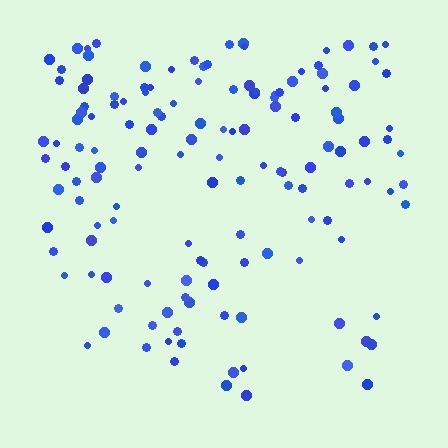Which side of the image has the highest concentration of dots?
The top.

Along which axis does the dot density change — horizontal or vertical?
Vertical.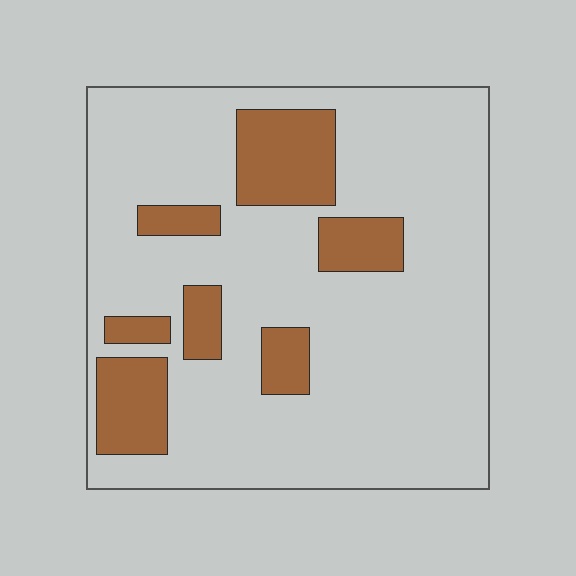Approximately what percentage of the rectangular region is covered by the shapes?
Approximately 20%.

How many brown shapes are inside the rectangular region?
7.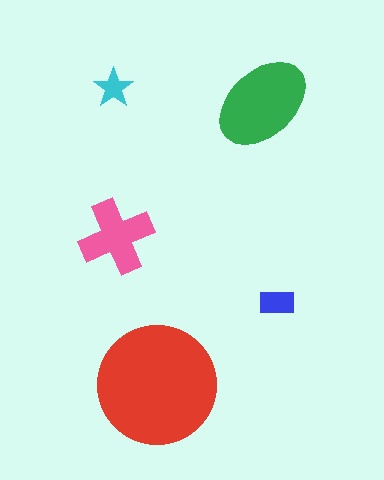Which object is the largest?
The red circle.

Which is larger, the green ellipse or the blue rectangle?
The green ellipse.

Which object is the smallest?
The cyan star.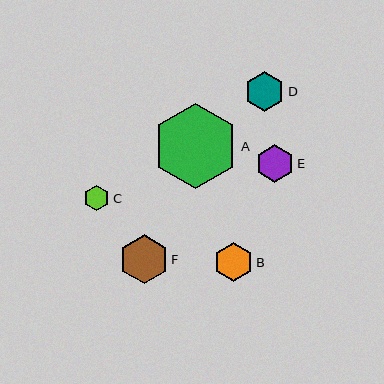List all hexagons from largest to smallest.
From largest to smallest: A, F, B, D, E, C.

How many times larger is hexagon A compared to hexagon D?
Hexagon A is approximately 2.2 times the size of hexagon D.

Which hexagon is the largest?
Hexagon A is the largest with a size of approximately 85 pixels.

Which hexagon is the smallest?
Hexagon C is the smallest with a size of approximately 26 pixels.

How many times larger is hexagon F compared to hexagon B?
Hexagon F is approximately 1.2 times the size of hexagon B.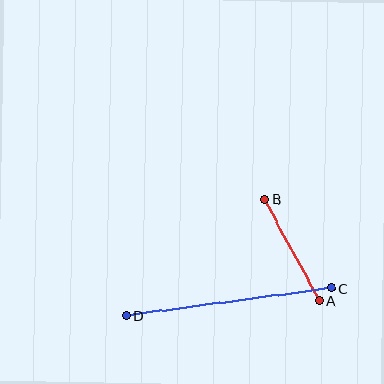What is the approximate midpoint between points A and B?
The midpoint is at approximately (292, 250) pixels.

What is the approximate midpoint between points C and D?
The midpoint is at approximately (229, 302) pixels.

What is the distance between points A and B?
The distance is approximately 115 pixels.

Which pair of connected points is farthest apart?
Points C and D are farthest apart.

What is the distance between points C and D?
The distance is approximately 207 pixels.